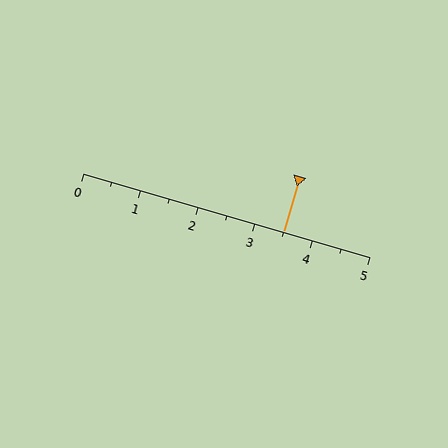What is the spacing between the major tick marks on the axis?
The major ticks are spaced 1 apart.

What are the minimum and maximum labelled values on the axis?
The axis runs from 0 to 5.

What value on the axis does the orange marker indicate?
The marker indicates approximately 3.5.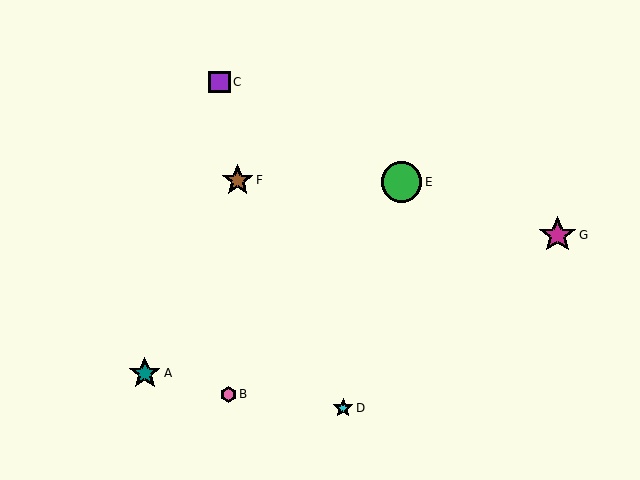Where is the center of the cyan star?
The center of the cyan star is at (343, 408).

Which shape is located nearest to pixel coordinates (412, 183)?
The green circle (labeled E) at (401, 182) is nearest to that location.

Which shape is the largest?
The green circle (labeled E) is the largest.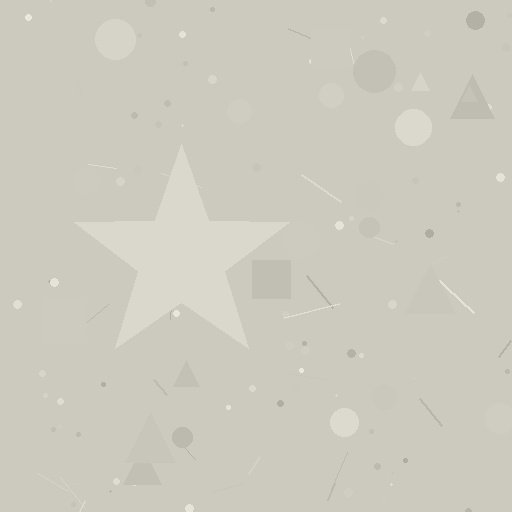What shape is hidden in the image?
A star is hidden in the image.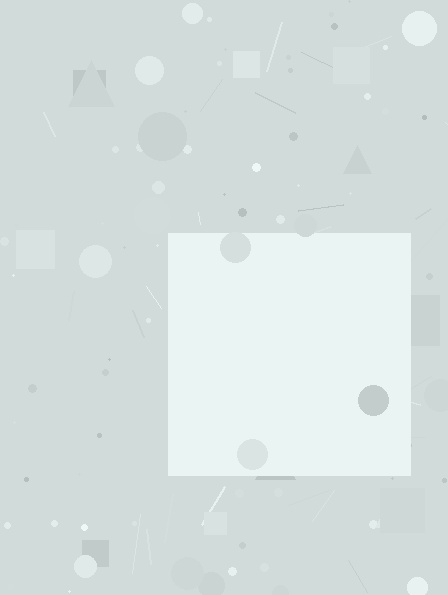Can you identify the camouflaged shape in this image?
The camouflaged shape is a square.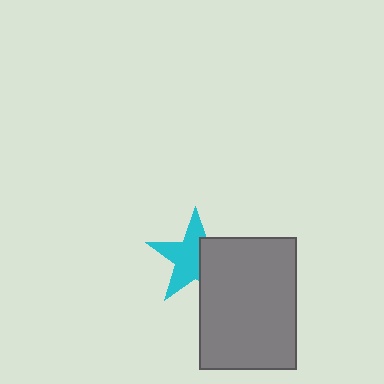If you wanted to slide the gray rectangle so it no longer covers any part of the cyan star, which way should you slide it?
Slide it right — that is the most direct way to separate the two shapes.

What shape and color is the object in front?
The object in front is a gray rectangle.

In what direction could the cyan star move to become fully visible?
The cyan star could move left. That would shift it out from behind the gray rectangle entirely.